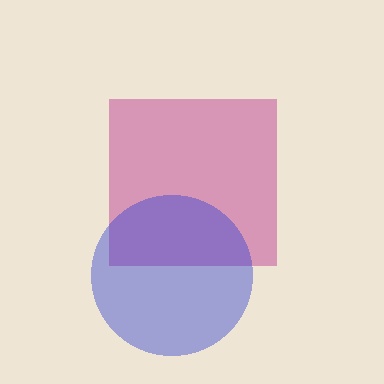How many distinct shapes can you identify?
There are 2 distinct shapes: a magenta square, a blue circle.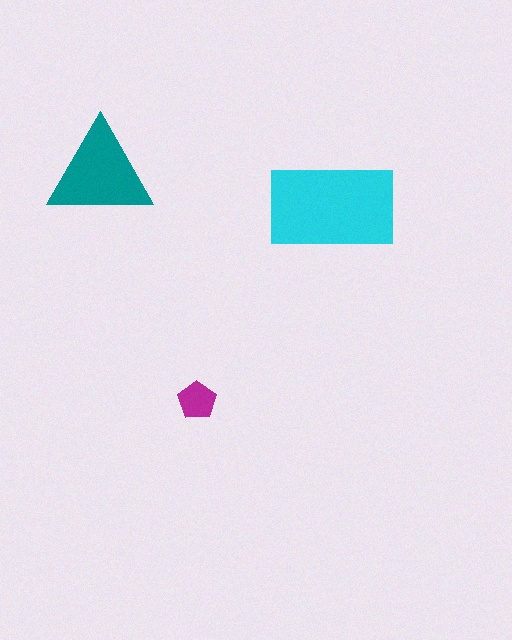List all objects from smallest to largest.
The magenta pentagon, the teal triangle, the cyan rectangle.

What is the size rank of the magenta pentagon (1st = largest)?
3rd.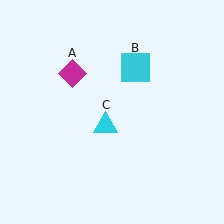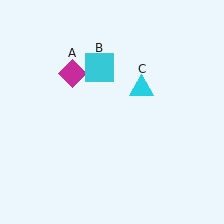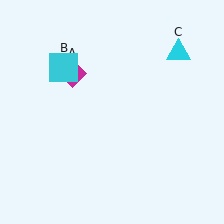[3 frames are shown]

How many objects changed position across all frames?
2 objects changed position: cyan square (object B), cyan triangle (object C).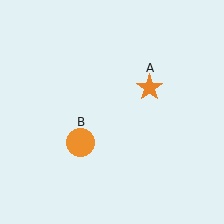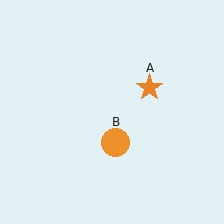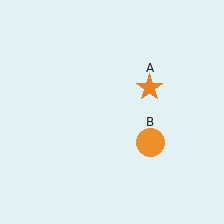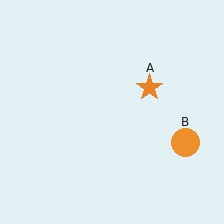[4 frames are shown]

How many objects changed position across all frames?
1 object changed position: orange circle (object B).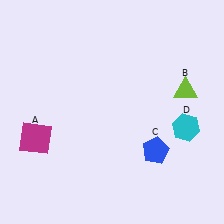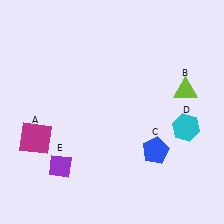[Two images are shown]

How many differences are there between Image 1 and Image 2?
There is 1 difference between the two images.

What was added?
A purple diamond (E) was added in Image 2.